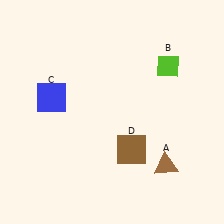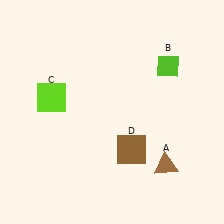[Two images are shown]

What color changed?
The square (C) changed from blue in Image 1 to lime in Image 2.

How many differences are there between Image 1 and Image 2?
There is 1 difference between the two images.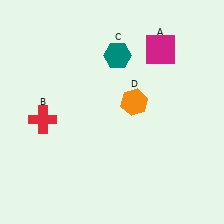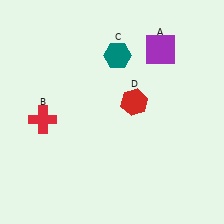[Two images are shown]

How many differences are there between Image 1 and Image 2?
There are 2 differences between the two images.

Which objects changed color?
A changed from magenta to purple. D changed from orange to red.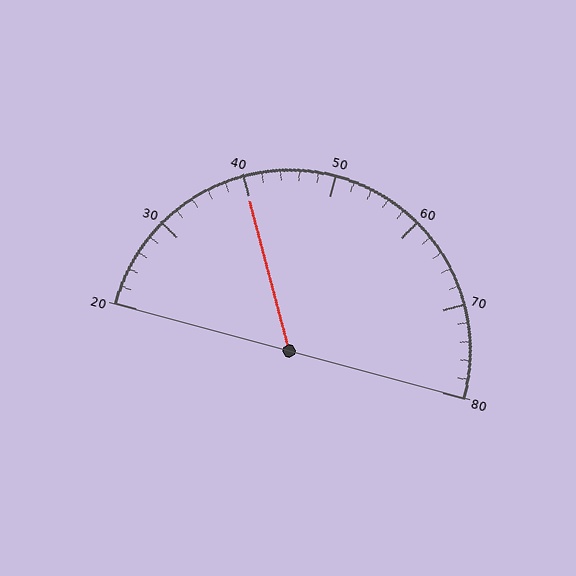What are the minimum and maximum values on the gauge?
The gauge ranges from 20 to 80.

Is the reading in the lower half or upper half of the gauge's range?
The reading is in the lower half of the range (20 to 80).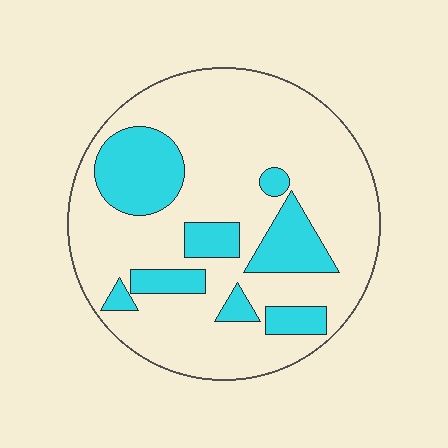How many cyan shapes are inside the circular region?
8.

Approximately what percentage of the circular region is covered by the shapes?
Approximately 25%.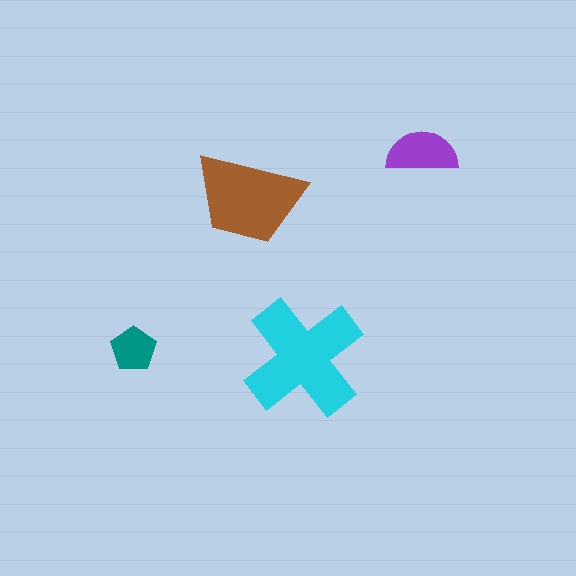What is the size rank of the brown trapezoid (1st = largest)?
2nd.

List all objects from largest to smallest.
The cyan cross, the brown trapezoid, the purple semicircle, the teal pentagon.